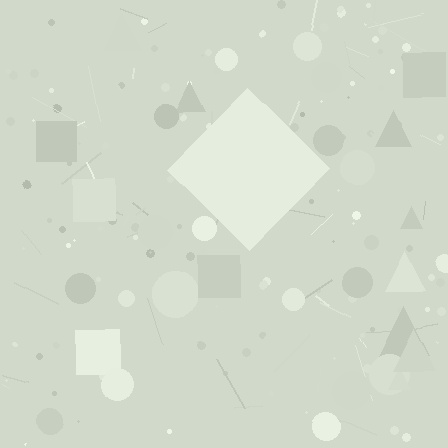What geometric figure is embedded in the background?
A diamond is embedded in the background.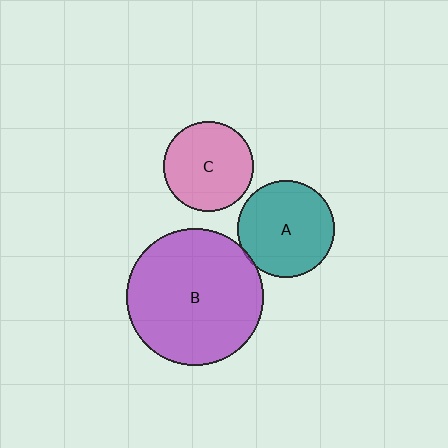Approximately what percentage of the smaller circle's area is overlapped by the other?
Approximately 5%.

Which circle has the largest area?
Circle B (purple).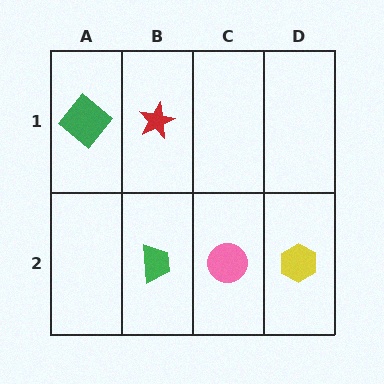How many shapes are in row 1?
2 shapes.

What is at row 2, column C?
A pink circle.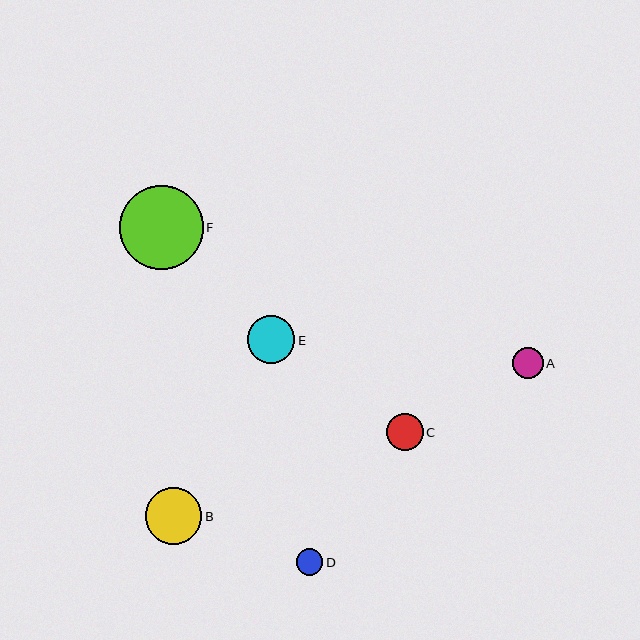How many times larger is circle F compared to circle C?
Circle F is approximately 2.3 times the size of circle C.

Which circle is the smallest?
Circle D is the smallest with a size of approximately 27 pixels.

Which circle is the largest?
Circle F is the largest with a size of approximately 84 pixels.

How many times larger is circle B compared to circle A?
Circle B is approximately 1.8 times the size of circle A.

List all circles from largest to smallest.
From largest to smallest: F, B, E, C, A, D.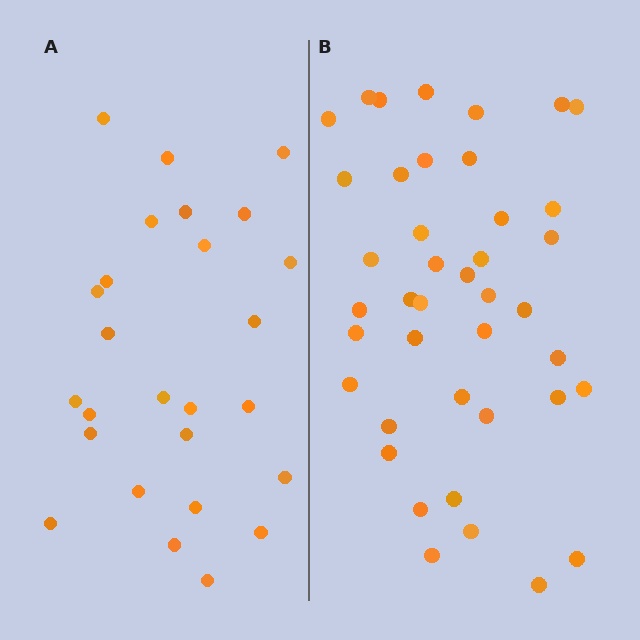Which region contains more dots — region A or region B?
Region B (the right region) has more dots.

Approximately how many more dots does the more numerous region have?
Region B has approximately 15 more dots than region A.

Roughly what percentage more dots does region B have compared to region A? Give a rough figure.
About 60% more.